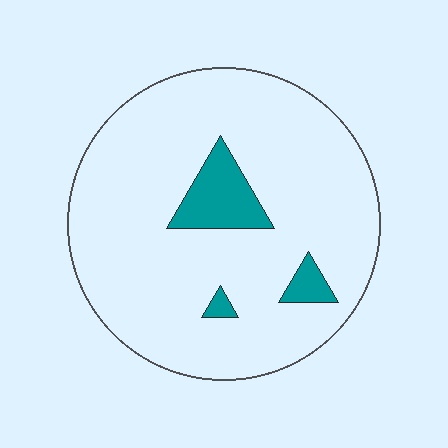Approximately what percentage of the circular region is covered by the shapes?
Approximately 10%.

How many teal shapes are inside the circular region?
3.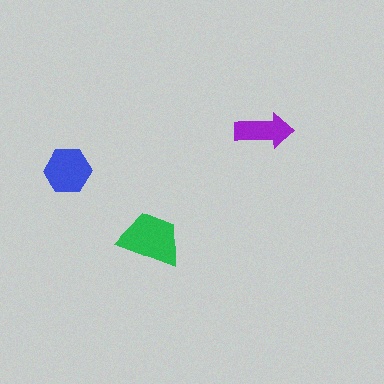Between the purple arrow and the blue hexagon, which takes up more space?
The blue hexagon.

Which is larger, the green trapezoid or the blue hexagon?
The green trapezoid.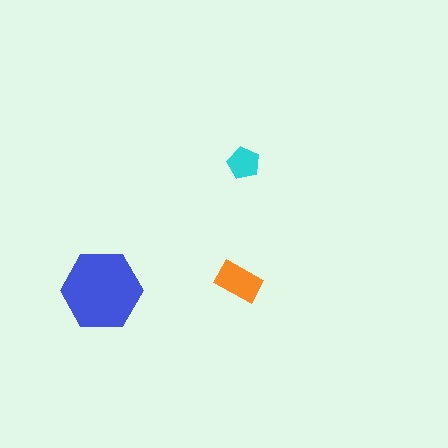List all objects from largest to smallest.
The blue hexagon, the orange rectangle, the cyan pentagon.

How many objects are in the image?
There are 3 objects in the image.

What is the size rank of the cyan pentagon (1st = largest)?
3rd.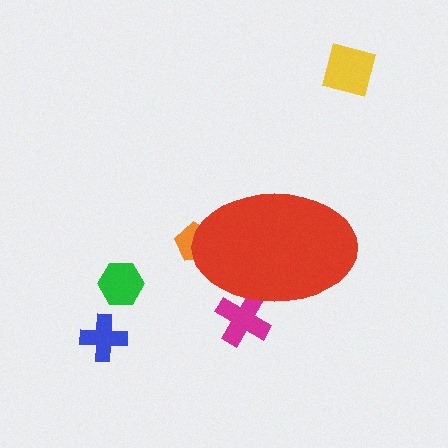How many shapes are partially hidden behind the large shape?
2 shapes are partially hidden.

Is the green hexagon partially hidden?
No, the green hexagon is fully visible.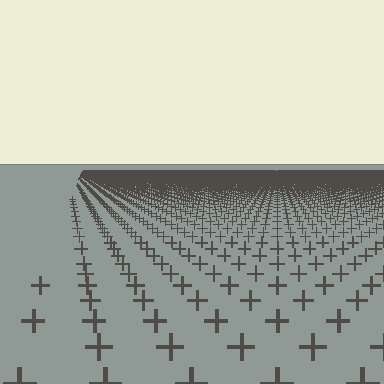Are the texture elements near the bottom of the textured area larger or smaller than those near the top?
Larger. Near the bottom, elements are closer to the viewer and appear at a bigger on-screen size.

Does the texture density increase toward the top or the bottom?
Density increases toward the top.